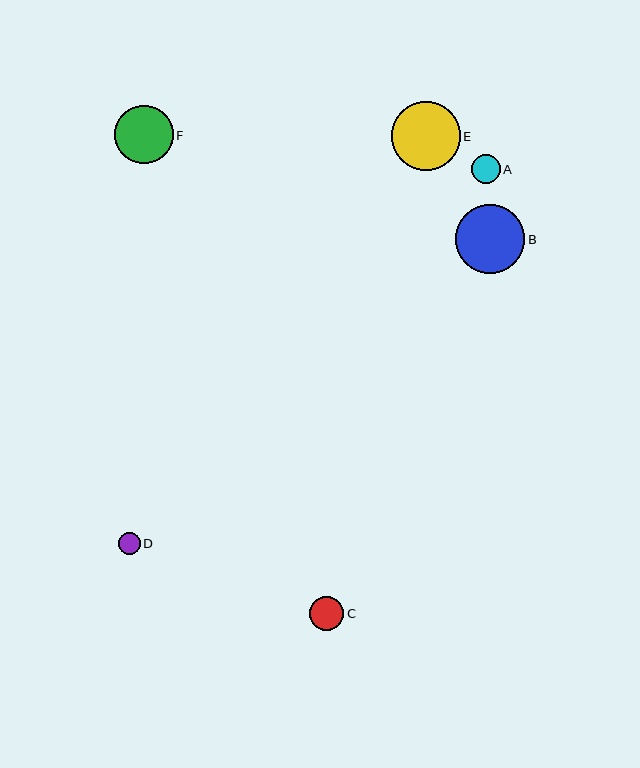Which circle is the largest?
Circle E is the largest with a size of approximately 69 pixels.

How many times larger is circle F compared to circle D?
Circle F is approximately 2.7 times the size of circle D.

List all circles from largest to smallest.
From largest to smallest: E, B, F, C, A, D.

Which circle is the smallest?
Circle D is the smallest with a size of approximately 22 pixels.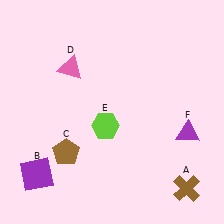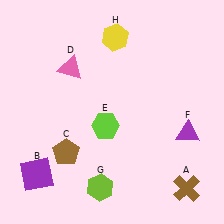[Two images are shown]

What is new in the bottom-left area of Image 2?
A lime hexagon (G) was added in the bottom-left area of Image 2.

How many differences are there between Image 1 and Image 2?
There are 2 differences between the two images.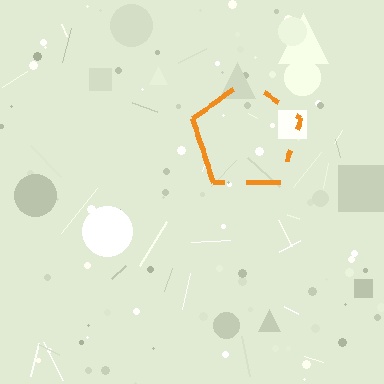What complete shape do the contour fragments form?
The contour fragments form a pentagon.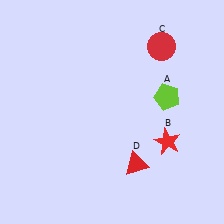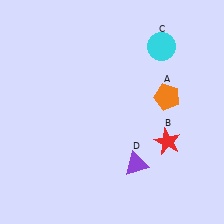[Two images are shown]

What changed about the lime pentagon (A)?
In Image 1, A is lime. In Image 2, it changed to orange.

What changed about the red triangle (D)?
In Image 1, D is red. In Image 2, it changed to purple.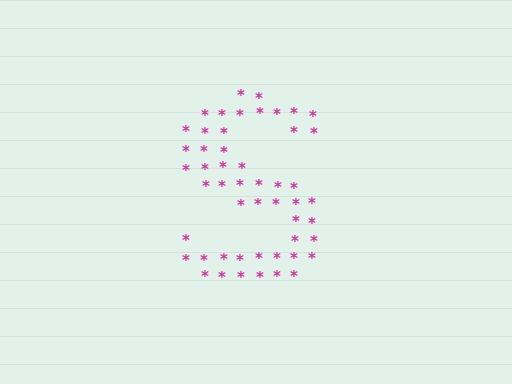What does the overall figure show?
The overall figure shows the letter S.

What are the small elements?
The small elements are asterisks.